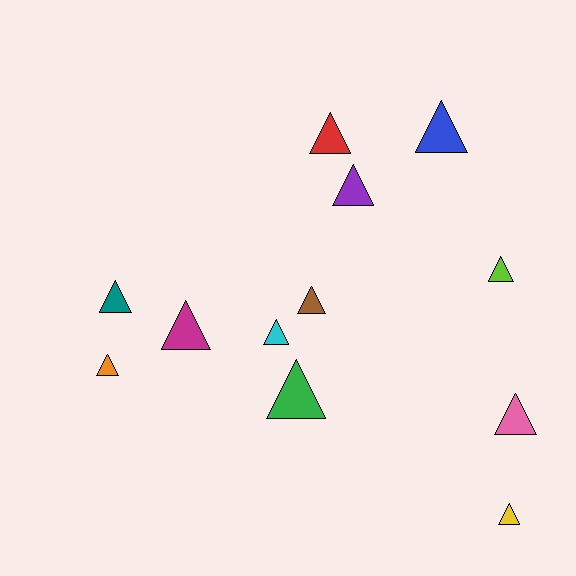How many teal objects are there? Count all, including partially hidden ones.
There is 1 teal object.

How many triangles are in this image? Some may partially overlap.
There are 12 triangles.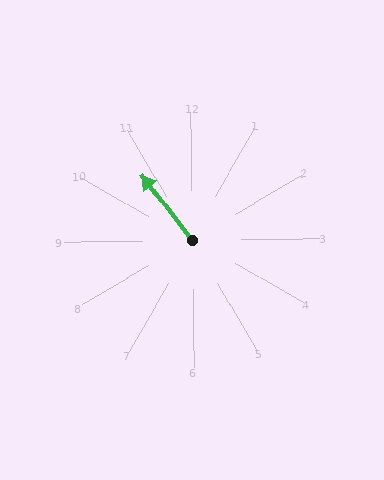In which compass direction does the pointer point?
Northwest.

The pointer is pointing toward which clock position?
Roughly 11 o'clock.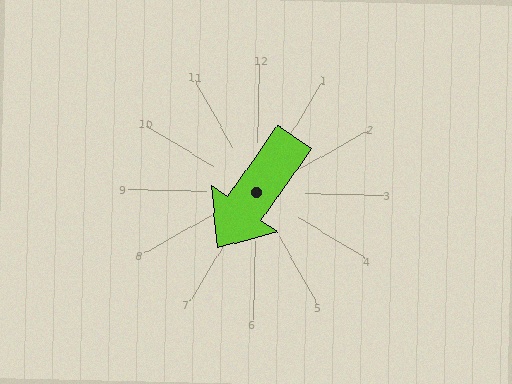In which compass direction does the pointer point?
Southwest.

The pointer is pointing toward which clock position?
Roughly 7 o'clock.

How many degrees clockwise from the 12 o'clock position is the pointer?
Approximately 214 degrees.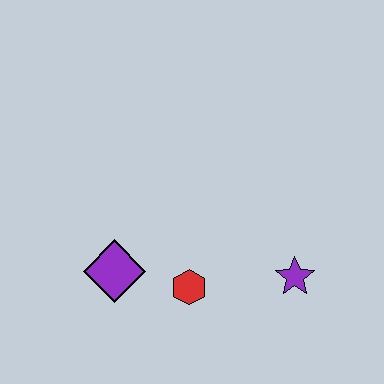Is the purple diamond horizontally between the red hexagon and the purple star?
No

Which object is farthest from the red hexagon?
The purple star is farthest from the red hexagon.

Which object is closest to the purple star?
The red hexagon is closest to the purple star.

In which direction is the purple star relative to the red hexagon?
The purple star is to the right of the red hexagon.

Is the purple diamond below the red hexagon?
No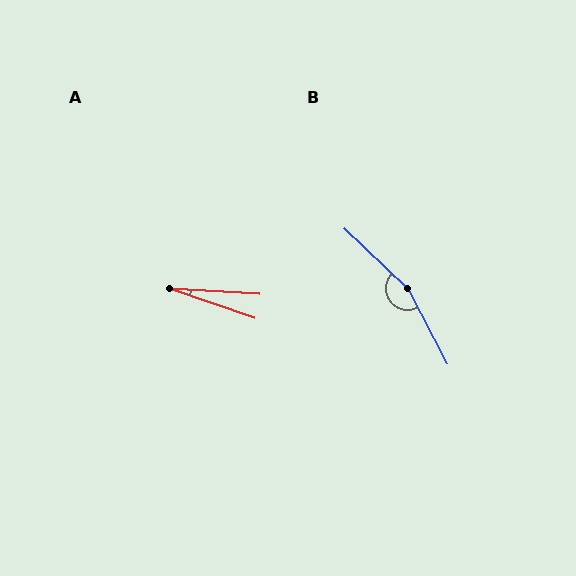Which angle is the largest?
B, at approximately 161 degrees.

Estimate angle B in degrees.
Approximately 161 degrees.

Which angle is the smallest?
A, at approximately 16 degrees.